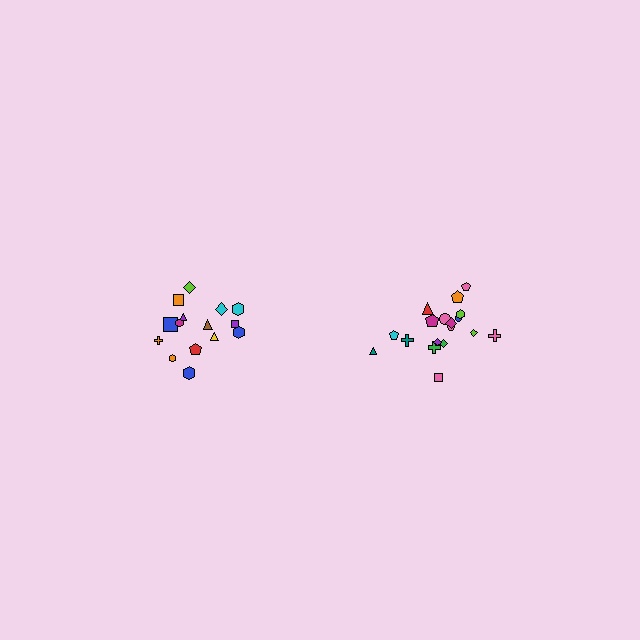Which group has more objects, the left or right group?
The right group.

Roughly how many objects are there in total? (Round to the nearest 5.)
Roughly 35 objects in total.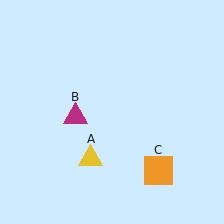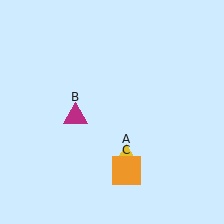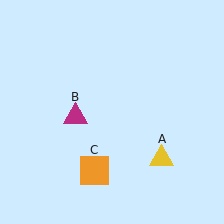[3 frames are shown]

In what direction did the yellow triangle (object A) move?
The yellow triangle (object A) moved right.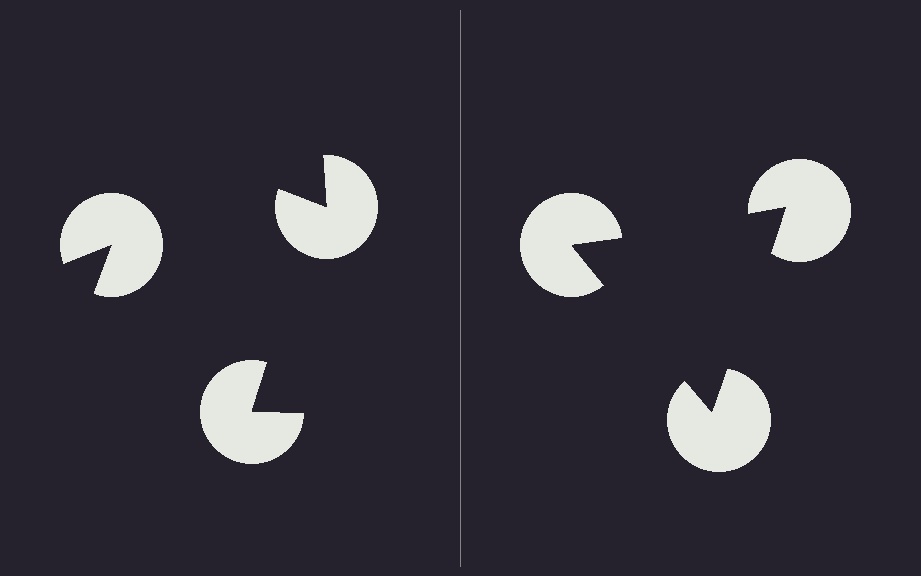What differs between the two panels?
The pac-man discs are positioned identically on both sides; only the wedge orientations differ. On the right they align to a triangle; on the left they are misaligned.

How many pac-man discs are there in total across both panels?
6 — 3 on each side.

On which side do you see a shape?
An illusory triangle appears on the right side. On the left side the wedge cuts are rotated, so no coherent shape forms.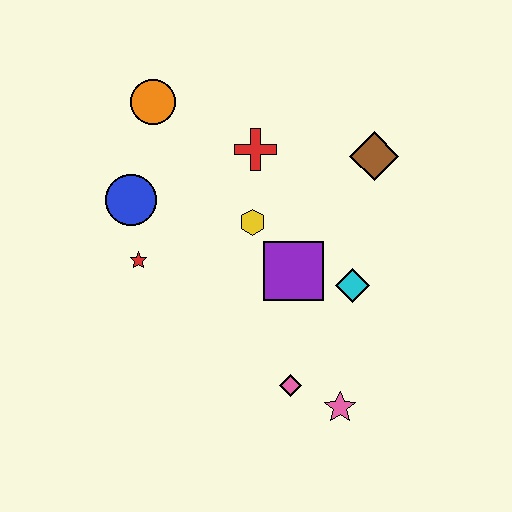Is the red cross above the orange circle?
No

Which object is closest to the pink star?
The pink diamond is closest to the pink star.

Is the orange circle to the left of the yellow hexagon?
Yes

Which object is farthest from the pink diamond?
The orange circle is farthest from the pink diamond.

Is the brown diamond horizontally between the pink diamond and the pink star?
No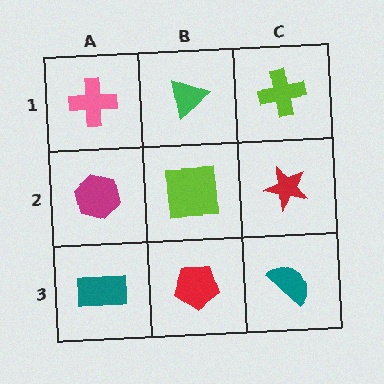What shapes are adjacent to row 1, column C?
A red star (row 2, column C), a green triangle (row 1, column B).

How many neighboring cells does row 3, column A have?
2.